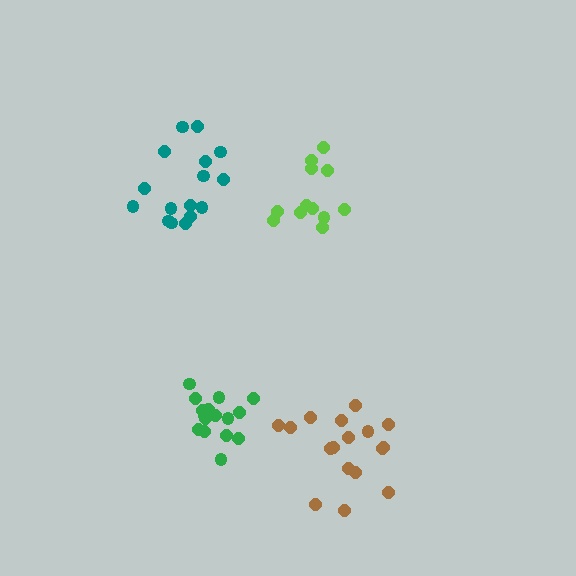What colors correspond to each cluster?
The clusters are colored: green, lime, teal, brown.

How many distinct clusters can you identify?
There are 4 distinct clusters.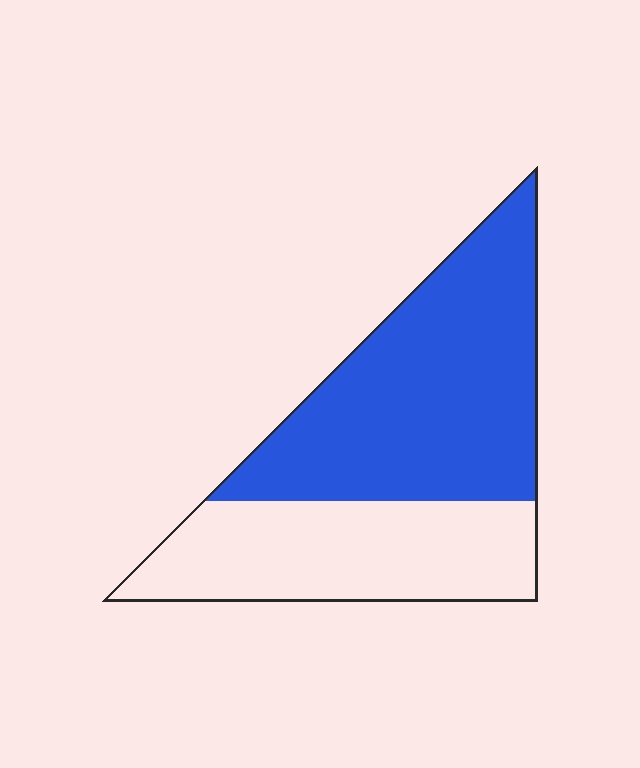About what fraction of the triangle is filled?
About three fifths (3/5).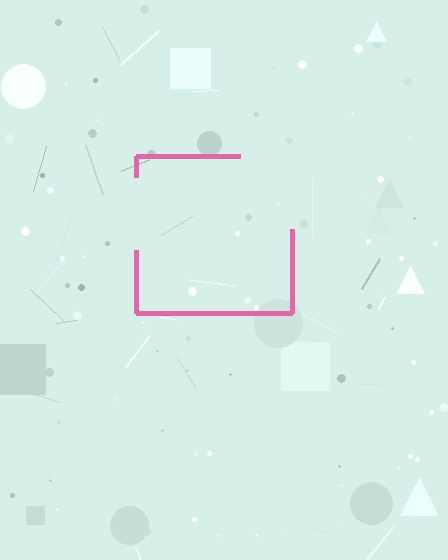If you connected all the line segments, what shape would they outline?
They would outline a square.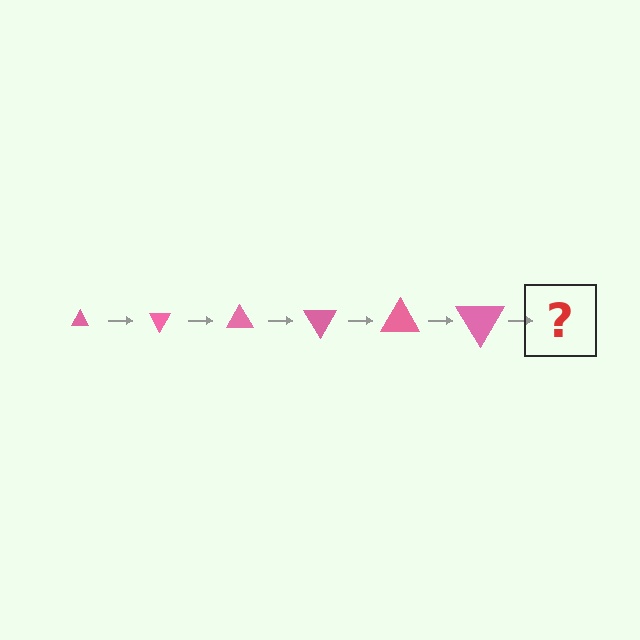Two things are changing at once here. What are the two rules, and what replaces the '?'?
The two rules are that the triangle grows larger each step and it rotates 60 degrees each step. The '?' should be a triangle, larger than the previous one and rotated 360 degrees from the start.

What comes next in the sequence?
The next element should be a triangle, larger than the previous one and rotated 360 degrees from the start.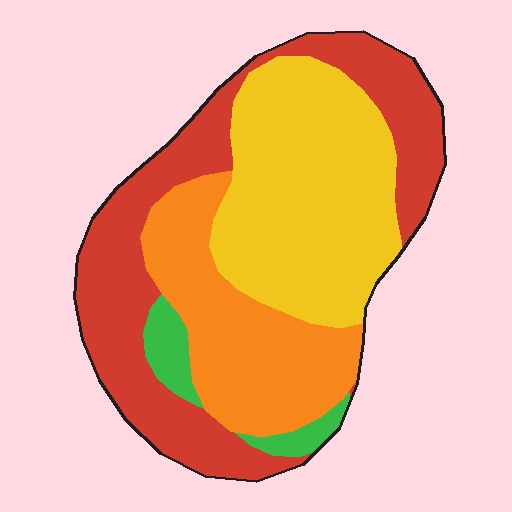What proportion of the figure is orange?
Orange takes up between a sixth and a third of the figure.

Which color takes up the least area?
Green, at roughly 5%.